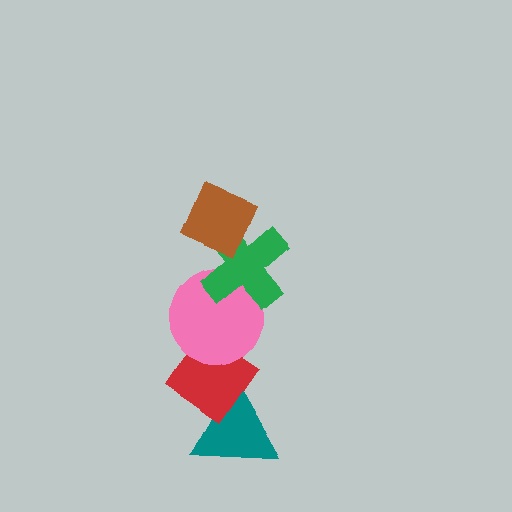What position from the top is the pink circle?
The pink circle is 3rd from the top.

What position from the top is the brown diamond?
The brown diamond is 1st from the top.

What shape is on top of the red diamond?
The pink circle is on top of the red diamond.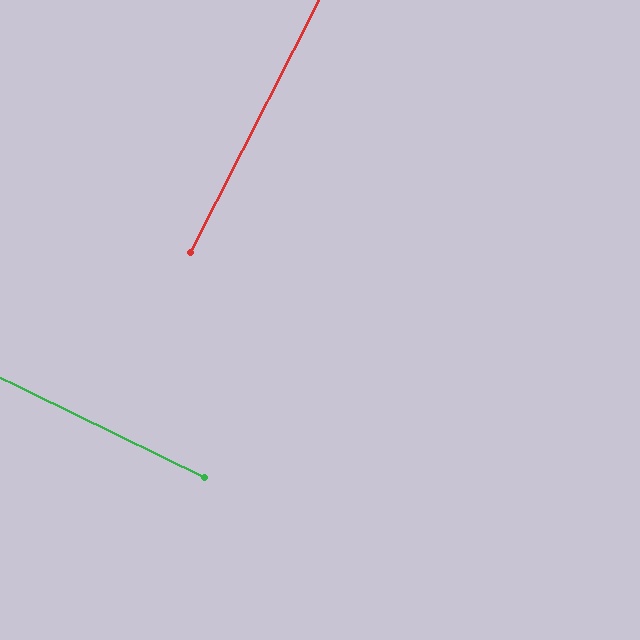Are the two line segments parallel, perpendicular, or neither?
Perpendicular — they meet at approximately 89°.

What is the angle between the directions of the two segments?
Approximately 89 degrees.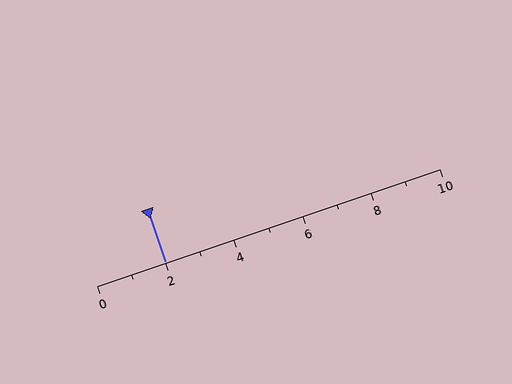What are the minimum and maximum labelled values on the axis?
The axis runs from 0 to 10.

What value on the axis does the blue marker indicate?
The marker indicates approximately 2.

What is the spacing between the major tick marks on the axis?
The major ticks are spaced 2 apart.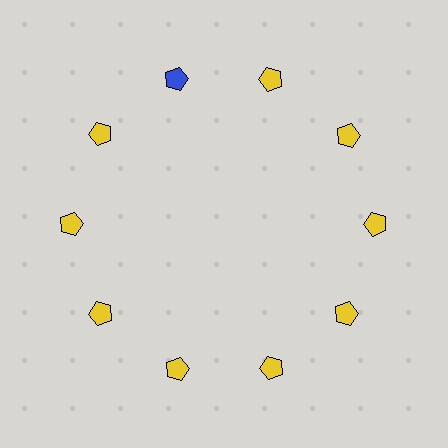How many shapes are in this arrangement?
There are 10 shapes arranged in a ring pattern.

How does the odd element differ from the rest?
It has a different color: blue instead of yellow.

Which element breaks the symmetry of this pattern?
The blue pentagon at roughly the 11 o'clock position breaks the symmetry. All other shapes are yellow pentagons.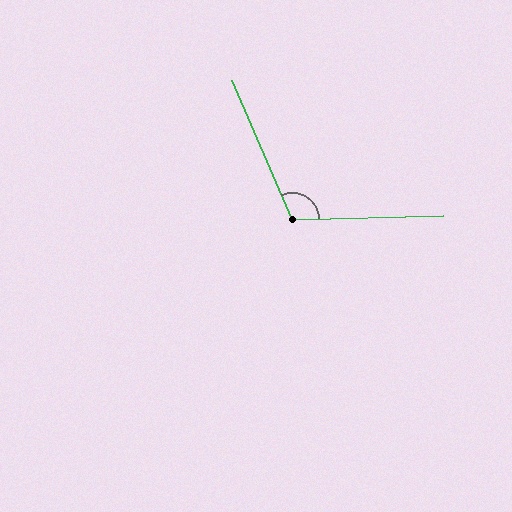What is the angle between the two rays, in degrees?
Approximately 112 degrees.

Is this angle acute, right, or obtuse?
It is obtuse.